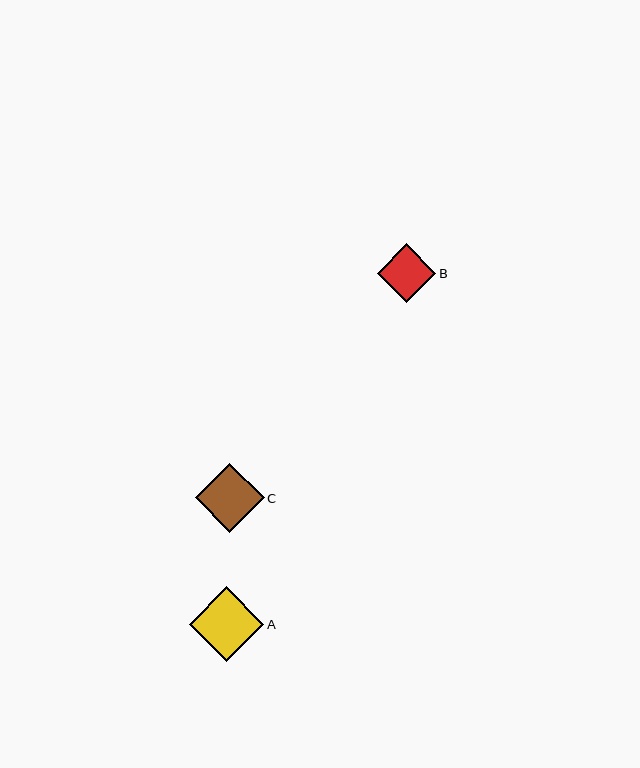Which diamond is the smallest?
Diamond B is the smallest with a size of approximately 59 pixels.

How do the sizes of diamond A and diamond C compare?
Diamond A and diamond C are approximately the same size.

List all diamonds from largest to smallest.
From largest to smallest: A, C, B.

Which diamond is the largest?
Diamond A is the largest with a size of approximately 75 pixels.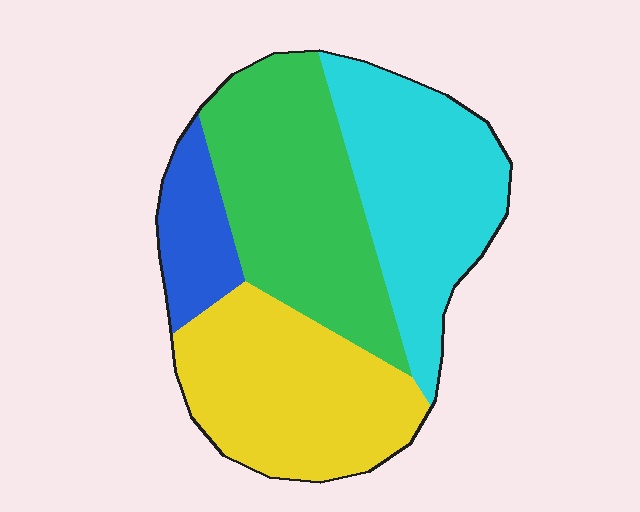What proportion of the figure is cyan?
Cyan takes up about one quarter (1/4) of the figure.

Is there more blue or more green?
Green.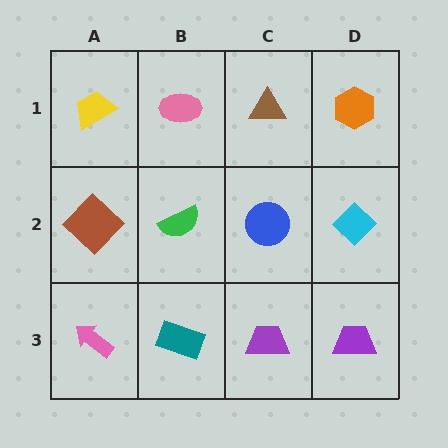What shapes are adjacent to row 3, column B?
A green semicircle (row 2, column B), a pink arrow (row 3, column A), a purple trapezoid (row 3, column C).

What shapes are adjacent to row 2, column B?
A pink ellipse (row 1, column B), a teal rectangle (row 3, column B), a brown diamond (row 2, column A), a blue circle (row 2, column C).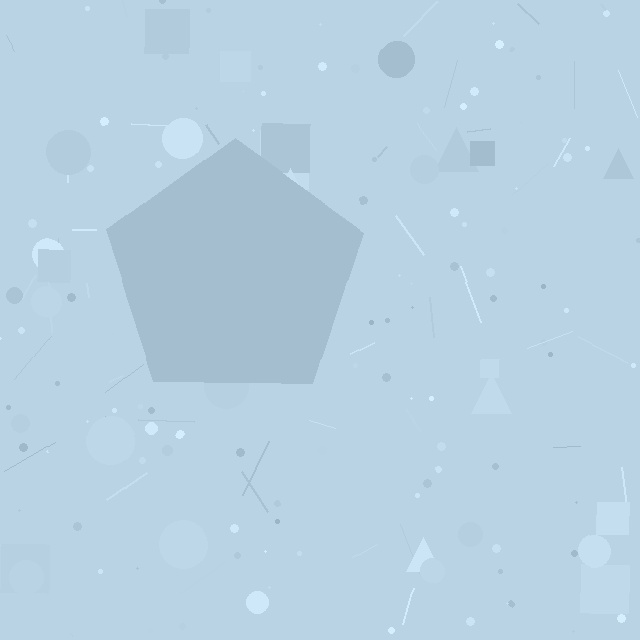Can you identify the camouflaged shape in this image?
The camouflaged shape is a pentagon.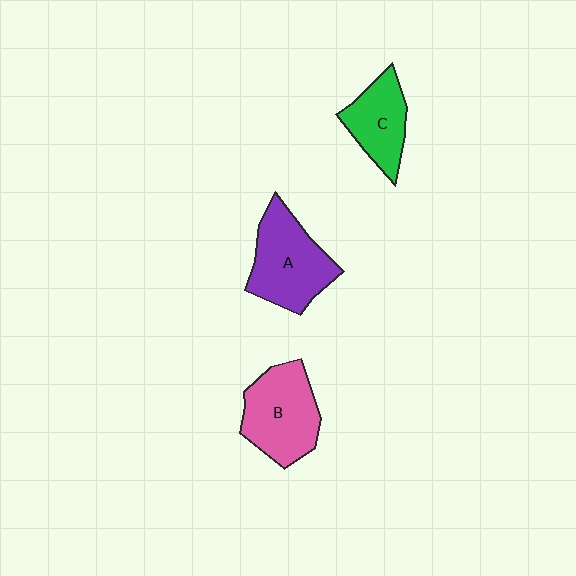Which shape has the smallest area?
Shape C (green).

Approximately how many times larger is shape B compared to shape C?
Approximately 1.4 times.